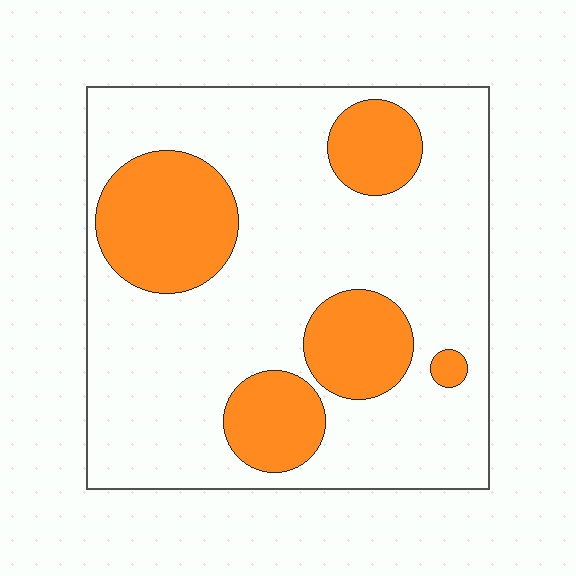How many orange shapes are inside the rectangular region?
5.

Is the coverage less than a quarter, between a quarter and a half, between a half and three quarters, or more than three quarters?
Between a quarter and a half.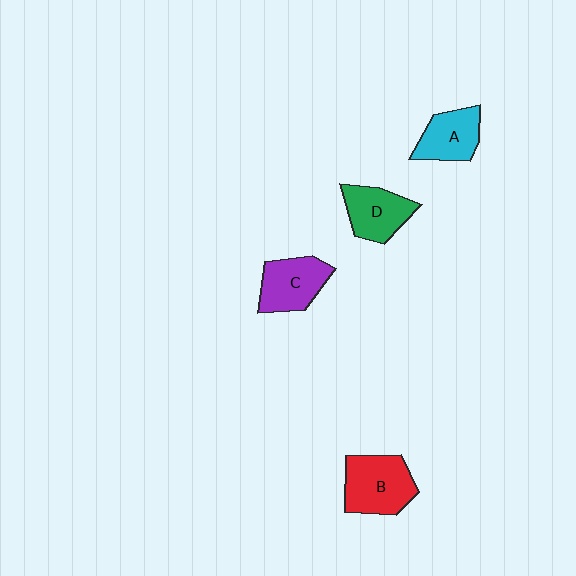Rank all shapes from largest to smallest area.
From largest to smallest: B (red), C (purple), D (green), A (cyan).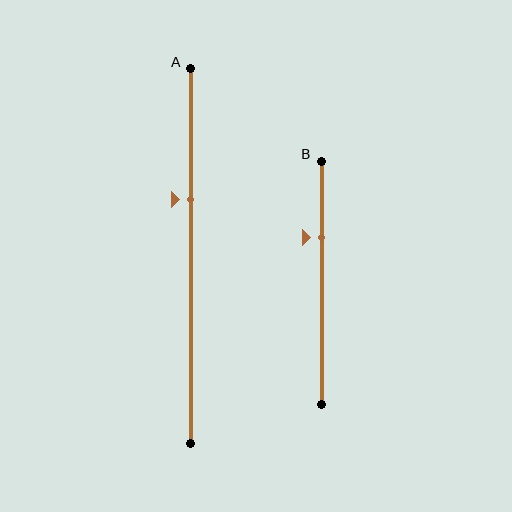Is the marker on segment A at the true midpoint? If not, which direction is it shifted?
No, the marker on segment A is shifted upward by about 15% of the segment length.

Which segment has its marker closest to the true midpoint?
Segment A has its marker closest to the true midpoint.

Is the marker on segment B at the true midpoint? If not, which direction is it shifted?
No, the marker on segment B is shifted upward by about 19% of the segment length.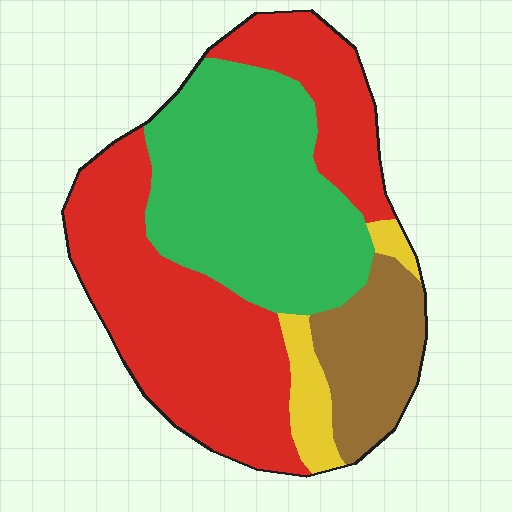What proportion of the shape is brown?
Brown takes up about one eighth (1/8) of the shape.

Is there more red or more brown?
Red.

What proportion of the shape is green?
Green covers around 35% of the shape.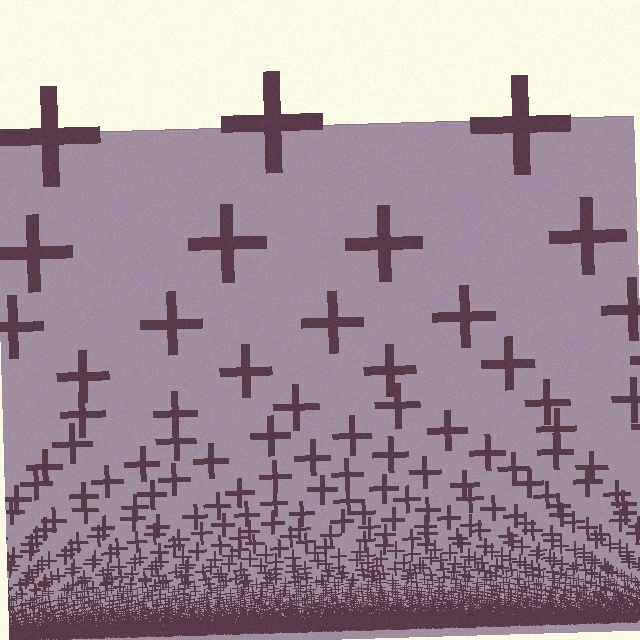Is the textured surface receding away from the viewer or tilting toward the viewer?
The surface appears to tilt toward the viewer. Texture elements get larger and sparser toward the top.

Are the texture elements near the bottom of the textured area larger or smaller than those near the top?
Smaller. The gradient is inverted — elements near the bottom are smaller and denser.